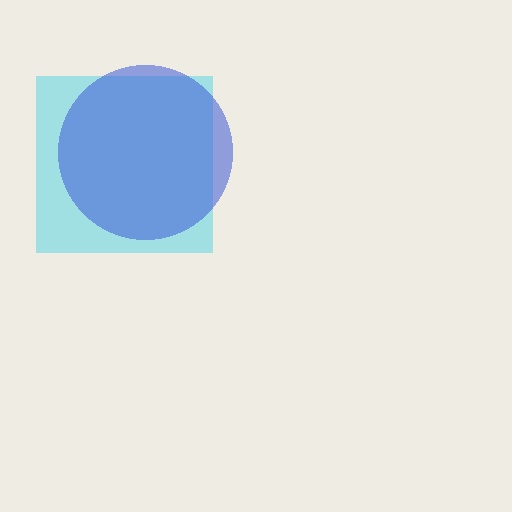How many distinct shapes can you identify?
There are 2 distinct shapes: a cyan square, a blue circle.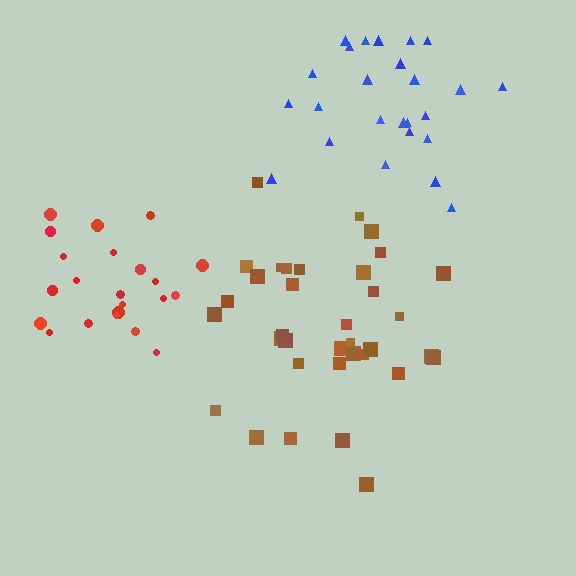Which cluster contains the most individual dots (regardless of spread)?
Brown (35).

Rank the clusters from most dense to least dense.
blue, red, brown.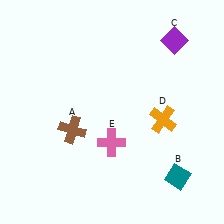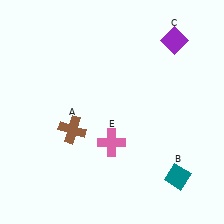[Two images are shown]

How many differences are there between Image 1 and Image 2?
There is 1 difference between the two images.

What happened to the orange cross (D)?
The orange cross (D) was removed in Image 2. It was in the bottom-right area of Image 1.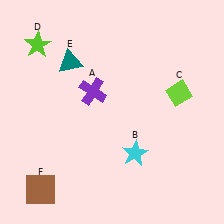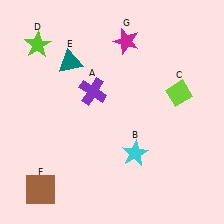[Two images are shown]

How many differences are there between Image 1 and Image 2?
There is 1 difference between the two images.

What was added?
A magenta star (G) was added in Image 2.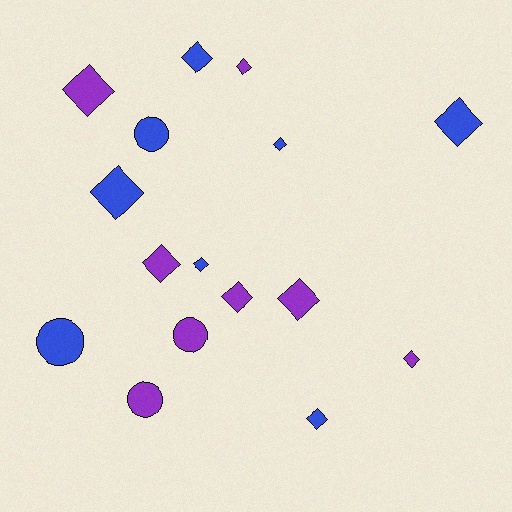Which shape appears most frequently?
Diamond, with 12 objects.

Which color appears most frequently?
Purple, with 8 objects.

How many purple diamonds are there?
There are 6 purple diamonds.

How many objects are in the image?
There are 16 objects.